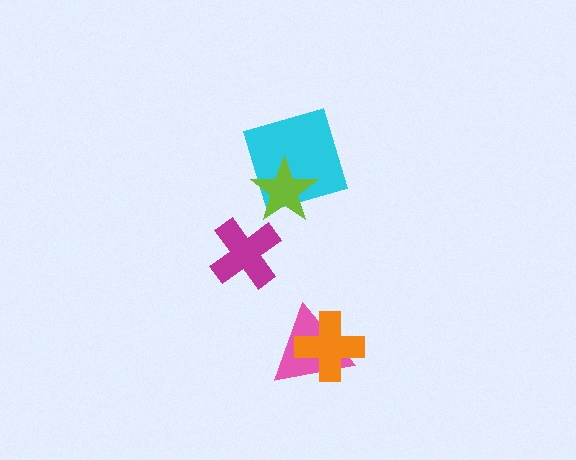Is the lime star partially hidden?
No, no other shape covers it.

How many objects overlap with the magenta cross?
0 objects overlap with the magenta cross.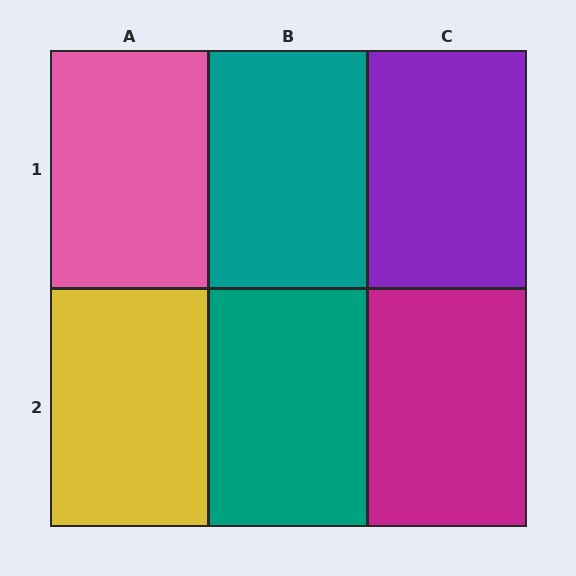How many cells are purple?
1 cell is purple.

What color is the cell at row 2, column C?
Magenta.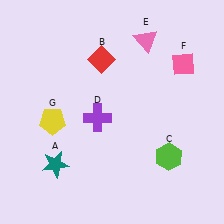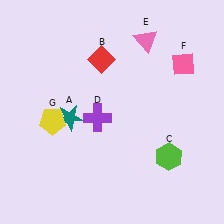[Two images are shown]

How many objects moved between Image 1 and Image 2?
1 object moved between the two images.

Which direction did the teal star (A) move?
The teal star (A) moved up.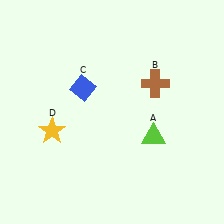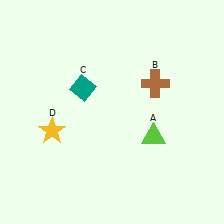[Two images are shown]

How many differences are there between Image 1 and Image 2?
There is 1 difference between the two images.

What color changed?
The diamond (C) changed from blue in Image 1 to teal in Image 2.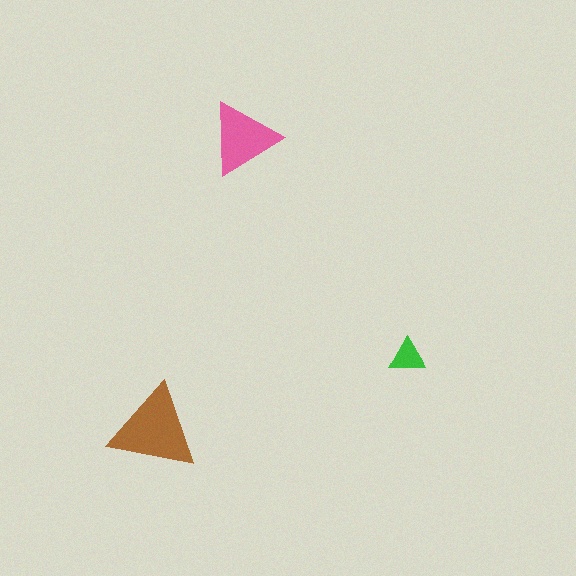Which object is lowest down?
The brown triangle is bottommost.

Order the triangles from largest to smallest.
the brown one, the pink one, the green one.